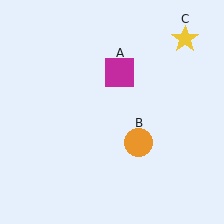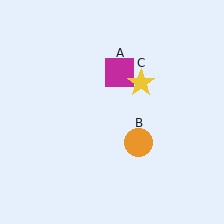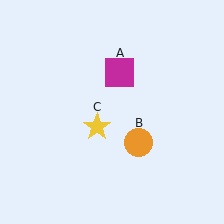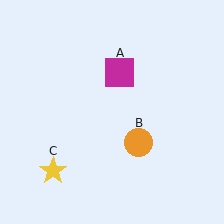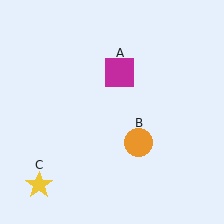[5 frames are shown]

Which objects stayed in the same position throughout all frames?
Magenta square (object A) and orange circle (object B) remained stationary.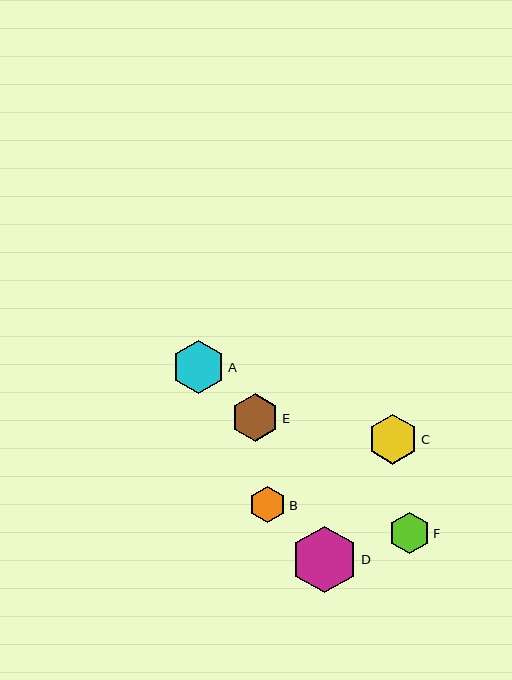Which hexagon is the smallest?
Hexagon B is the smallest with a size of approximately 36 pixels.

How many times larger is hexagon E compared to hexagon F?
Hexagon E is approximately 1.2 times the size of hexagon F.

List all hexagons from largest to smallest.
From largest to smallest: D, A, C, E, F, B.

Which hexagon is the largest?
Hexagon D is the largest with a size of approximately 66 pixels.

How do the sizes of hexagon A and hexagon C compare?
Hexagon A and hexagon C are approximately the same size.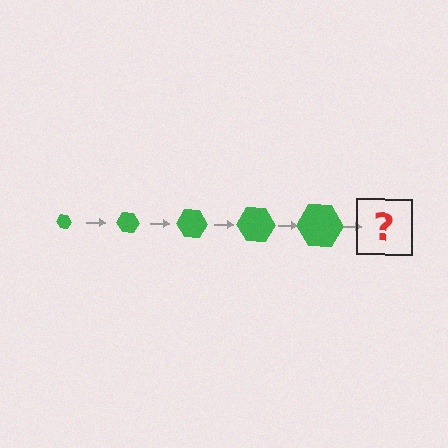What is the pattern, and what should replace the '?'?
The pattern is that the hexagon gets progressively larger each step. The '?' should be a green hexagon, larger than the previous one.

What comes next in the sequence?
The next element should be a green hexagon, larger than the previous one.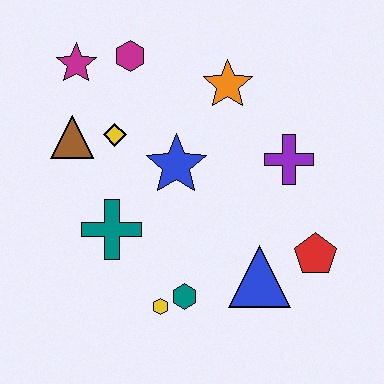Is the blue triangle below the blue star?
Yes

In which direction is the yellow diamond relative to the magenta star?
The yellow diamond is below the magenta star.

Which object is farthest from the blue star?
The red pentagon is farthest from the blue star.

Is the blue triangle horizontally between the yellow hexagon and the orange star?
No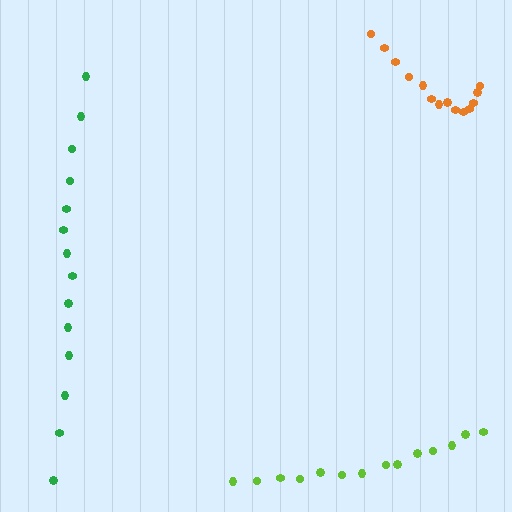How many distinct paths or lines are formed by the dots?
There are 3 distinct paths.